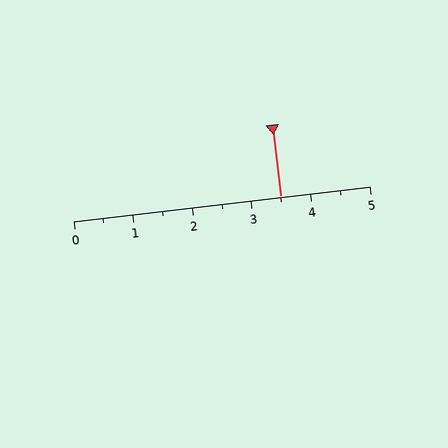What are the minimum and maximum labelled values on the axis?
The axis runs from 0 to 5.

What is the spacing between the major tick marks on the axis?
The major ticks are spaced 1 apart.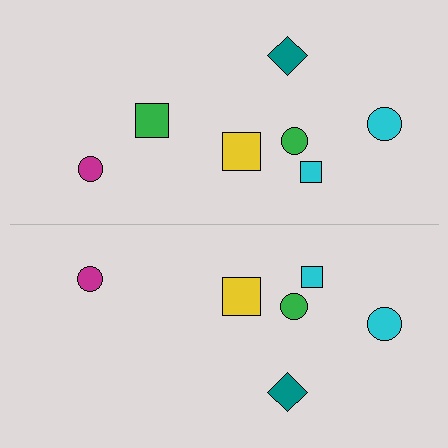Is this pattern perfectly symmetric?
No, the pattern is not perfectly symmetric. A green square is missing from the bottom side.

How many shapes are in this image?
There are 13 shapes in this image.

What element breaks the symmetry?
A green square is missing from the bottom side.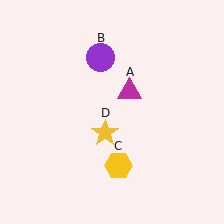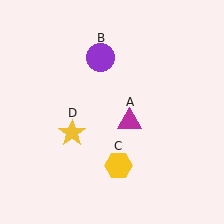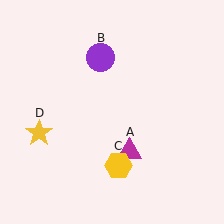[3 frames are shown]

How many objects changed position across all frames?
2 objects changed position: magenta triangle (object A), yellow star (object D).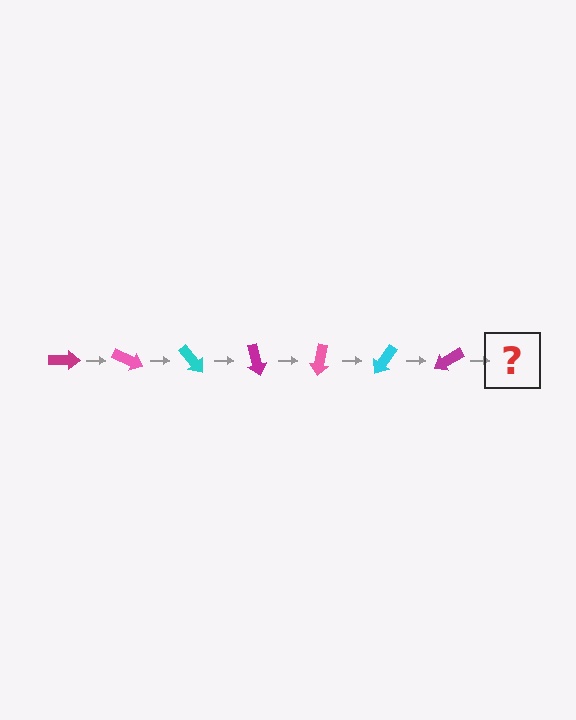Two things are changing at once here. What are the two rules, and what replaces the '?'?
The two rules are that it rotates 25 degrees each step and the color cycles through magenta, pink, and cyan. The '?' should be a pink arrow, rotated 175 degrees from the start.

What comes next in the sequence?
The next element should be a pink arrow, rotated 175 degrees from the start.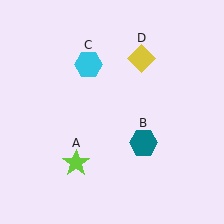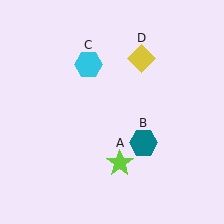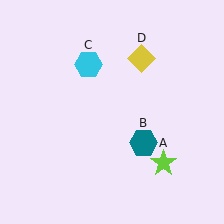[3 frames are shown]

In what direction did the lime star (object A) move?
The lime star (object A) moved right.